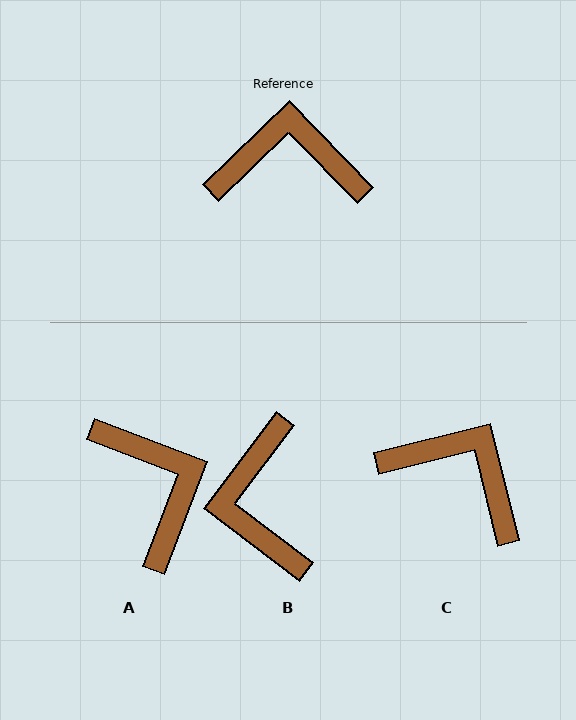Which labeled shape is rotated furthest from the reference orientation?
B, about 99 degrees away.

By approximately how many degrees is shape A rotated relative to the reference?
Approximately 65 degrees clockwise.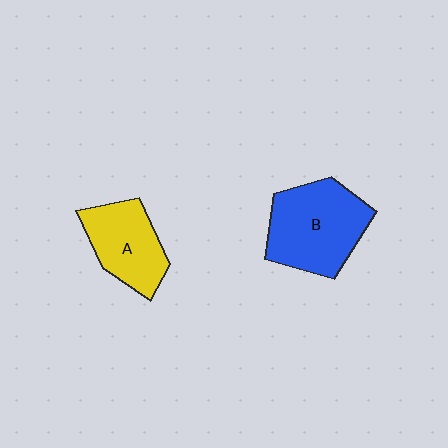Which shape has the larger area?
Shape B (blue).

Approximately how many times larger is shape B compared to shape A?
Approximately 1.4 times.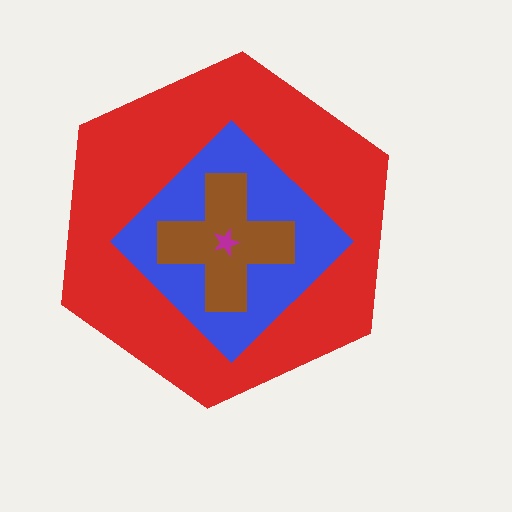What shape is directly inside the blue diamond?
The brown cross.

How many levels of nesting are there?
4.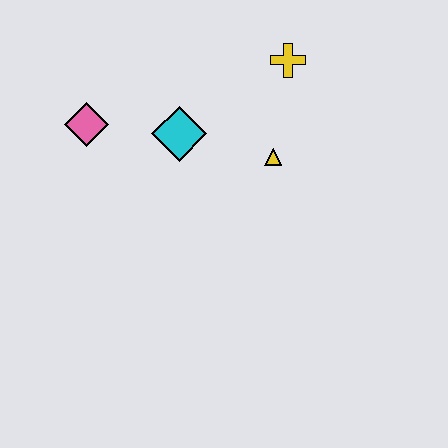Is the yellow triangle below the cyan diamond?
Yes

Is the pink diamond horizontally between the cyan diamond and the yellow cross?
No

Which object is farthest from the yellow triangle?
The pink diamond is farthest from the yellow triangle.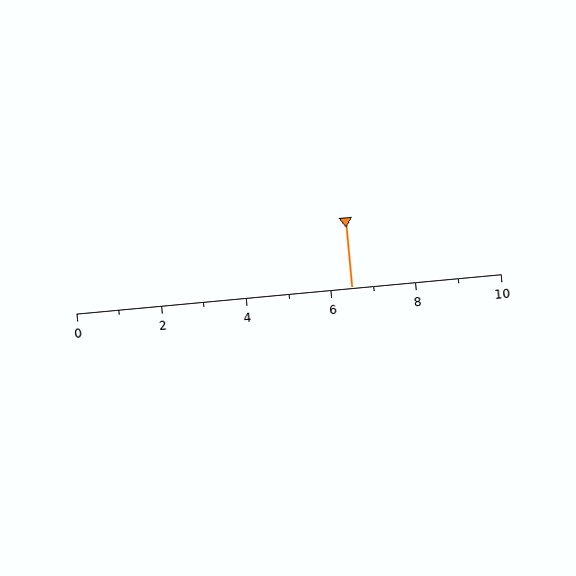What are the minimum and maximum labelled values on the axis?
The axis runs from 0 to 10.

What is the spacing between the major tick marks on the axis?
The major ticks are spaced 2 apart.